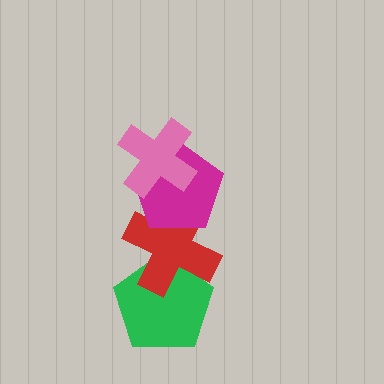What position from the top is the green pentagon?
The green pentagon is 4th from the top.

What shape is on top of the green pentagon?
The red cross is on top of the green pentagon.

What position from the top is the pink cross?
The pink cross is 1st from the top.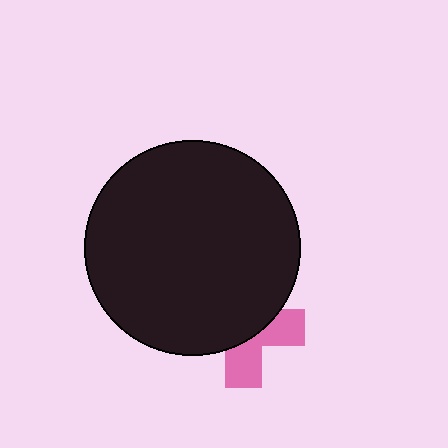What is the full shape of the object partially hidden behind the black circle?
The partially hidden object is a pink cross.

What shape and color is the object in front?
The object in front is a black circle.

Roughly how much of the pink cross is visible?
A small part of it is visible (roughly 39%).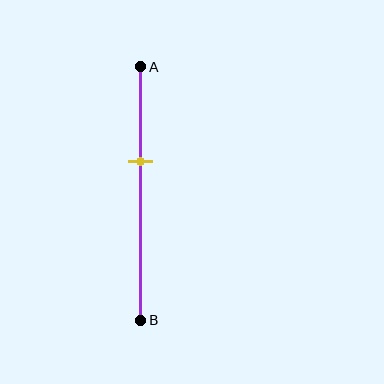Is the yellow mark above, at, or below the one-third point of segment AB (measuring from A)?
The yellow mark is below the one-third point of segment AB.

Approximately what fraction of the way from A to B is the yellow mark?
The yellow mark is approximately 35% of the way from A to B.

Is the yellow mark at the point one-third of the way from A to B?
No, the mark is at about 35% from A, not at the 33% one-third point.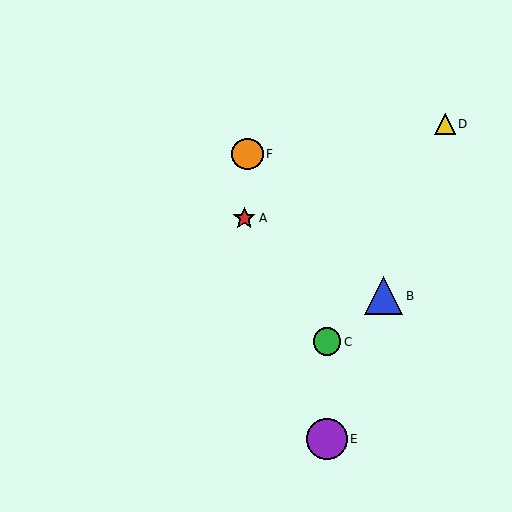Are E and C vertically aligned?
Yes, both are at x≈327.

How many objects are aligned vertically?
2 objects (C, E) are aligned vertically.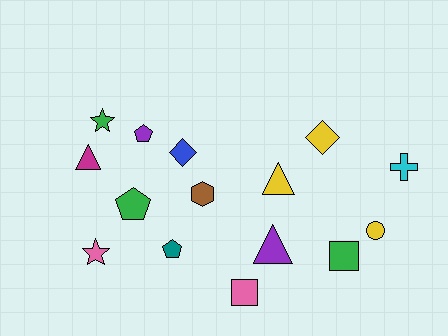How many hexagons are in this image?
There is 1 hexagon.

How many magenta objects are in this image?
There is 1 magenta object.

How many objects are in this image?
There are 15 objects.